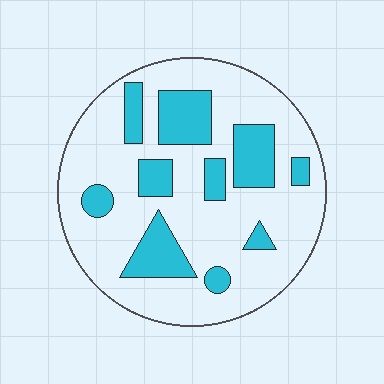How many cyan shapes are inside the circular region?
10.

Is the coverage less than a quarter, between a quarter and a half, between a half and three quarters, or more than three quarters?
Between a quarter and a half.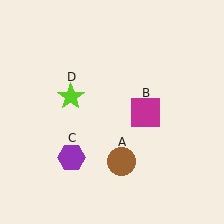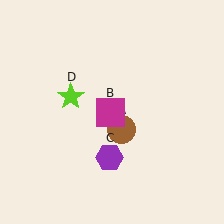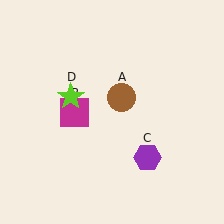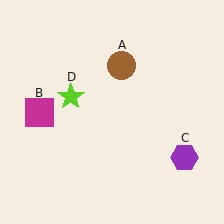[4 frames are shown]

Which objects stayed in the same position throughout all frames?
Lime star (object D) remained stationary.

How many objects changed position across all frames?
3 objects changed position: brown circle (object A), magenta square (object B), purple hexagon (object C).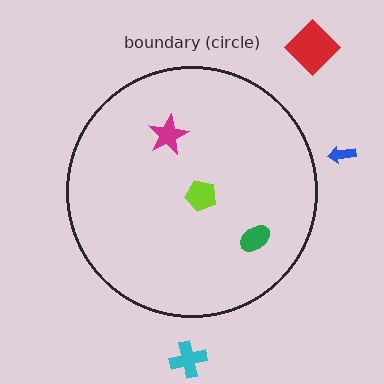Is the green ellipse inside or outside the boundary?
Inside.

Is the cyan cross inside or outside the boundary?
Outside.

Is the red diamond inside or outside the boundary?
Outside.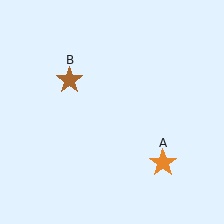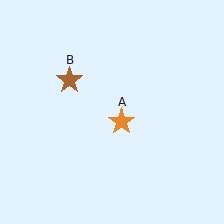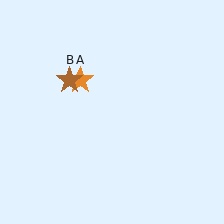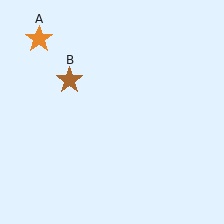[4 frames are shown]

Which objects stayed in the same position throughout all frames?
Brown star (object B) remained stationary.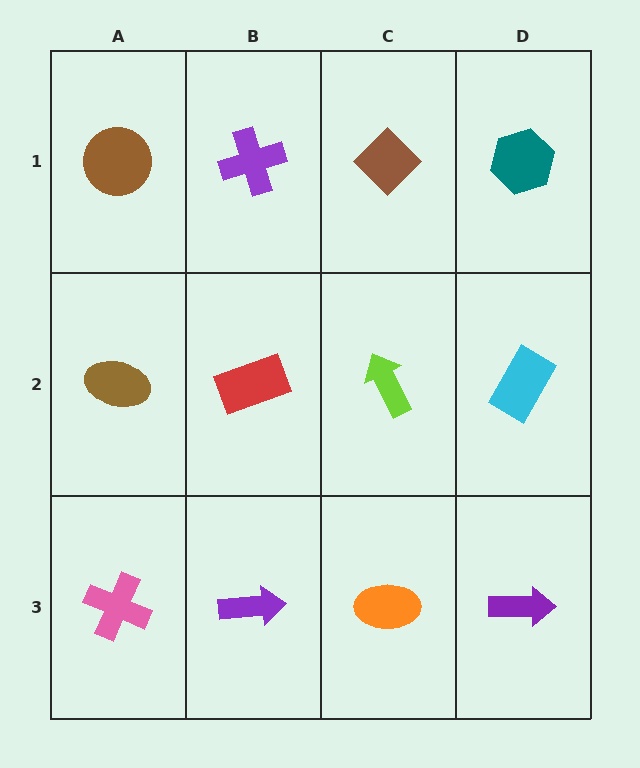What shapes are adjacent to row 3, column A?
A brown ellipse (row 2, column A), a purple arrow (row 3, column B).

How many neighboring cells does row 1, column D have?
2.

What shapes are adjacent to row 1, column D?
A cyan rectangle (row 2, column D), a brown diamond (row 1, column C).